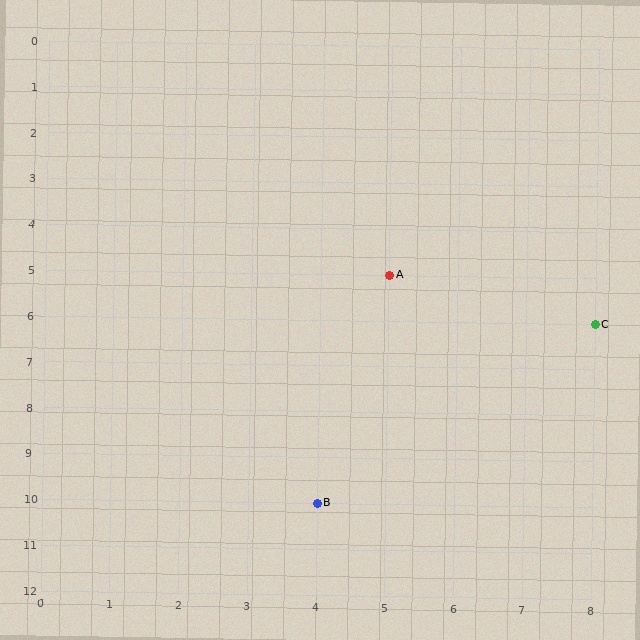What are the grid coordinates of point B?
Point B is at grid coordinates (4, 10).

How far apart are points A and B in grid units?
Points A and B are 1 column and 5 rows apart (about 5.1 grid units diagonally).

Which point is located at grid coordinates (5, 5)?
Point A is at (5, 5).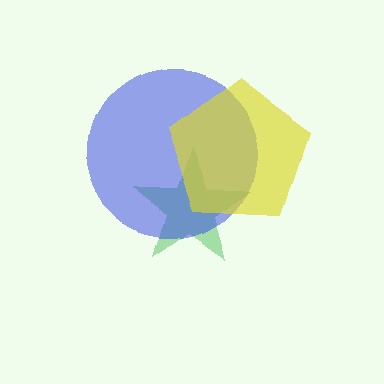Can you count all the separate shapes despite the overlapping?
Yes, there are 3 separate shapes.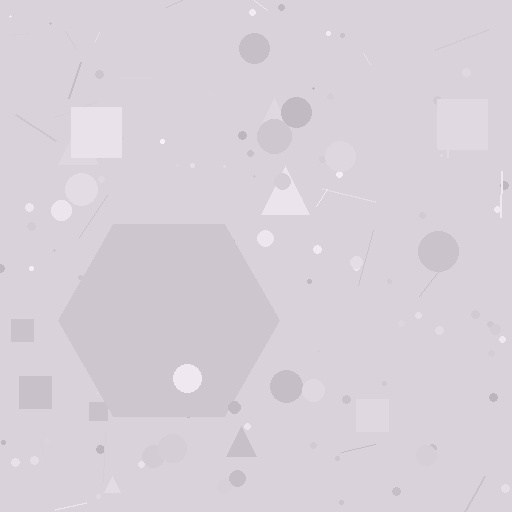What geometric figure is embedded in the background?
A hexagon is embedded in the background.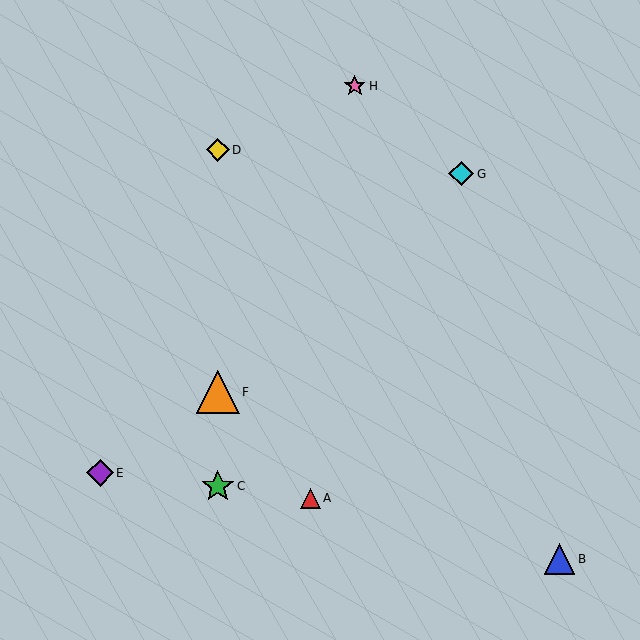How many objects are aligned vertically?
3 objects (C, D, F) are aligned vertically.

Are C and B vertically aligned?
No, C is at x≈218 and B is at x≈560.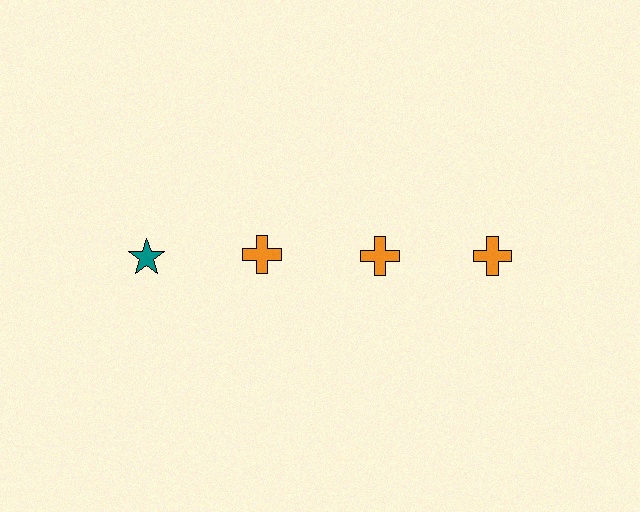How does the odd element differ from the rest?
It differs in both color (teal instead of orange) and shape (star instead of cross).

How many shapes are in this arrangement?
There are 4 shapes arranged in a grid pattern.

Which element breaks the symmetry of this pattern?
The teal star in the top row, leftmost column breaks the symmetry. All other shapes are orange crosses.